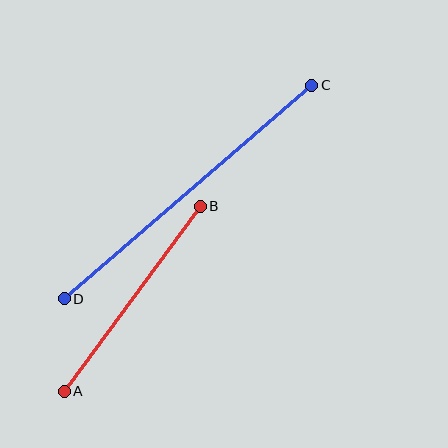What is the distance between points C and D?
The distance is approximately 327 pixels.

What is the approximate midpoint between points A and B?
The midpoint is at approximately (132, 299) pixels.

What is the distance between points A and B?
The distance is approximately 229 pixels.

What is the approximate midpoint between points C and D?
The midpoint is at approximately (188, 192) pixels.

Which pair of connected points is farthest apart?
Points C and D are farthest apart.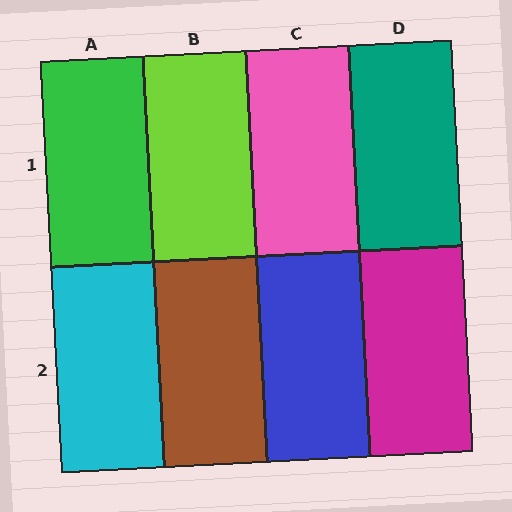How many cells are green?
1 cell is green.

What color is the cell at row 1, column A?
Green.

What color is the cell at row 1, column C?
Pink.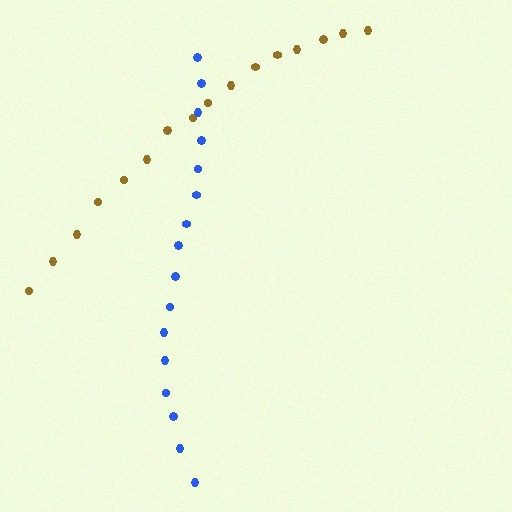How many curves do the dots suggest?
There are 2 distinct paths.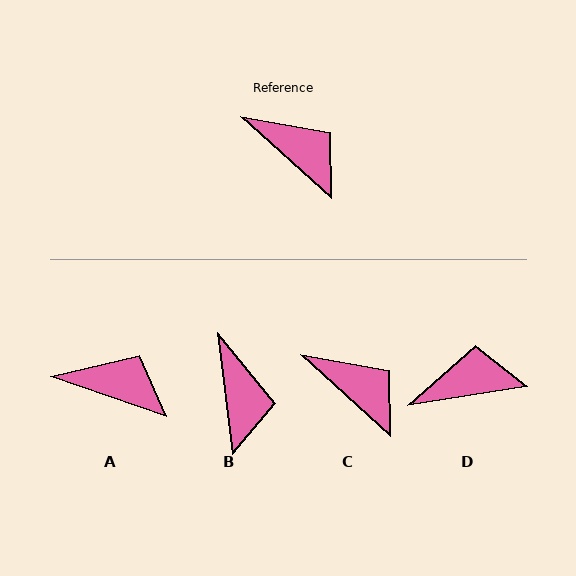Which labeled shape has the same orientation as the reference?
C.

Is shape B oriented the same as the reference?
No, it is off by about 40 degrees.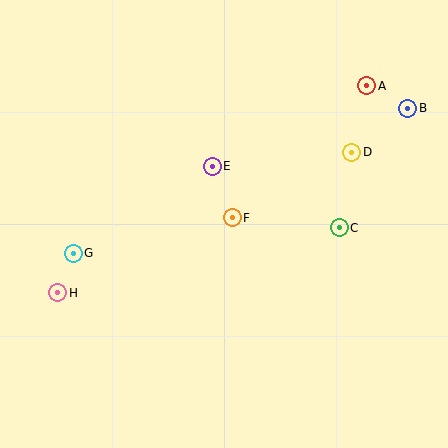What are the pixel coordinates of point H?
Point H is at (58, 293).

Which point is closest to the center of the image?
Point F at (232, 218) is closest to the center.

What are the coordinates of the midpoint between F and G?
The midpoint between F and G is at (153, 235).